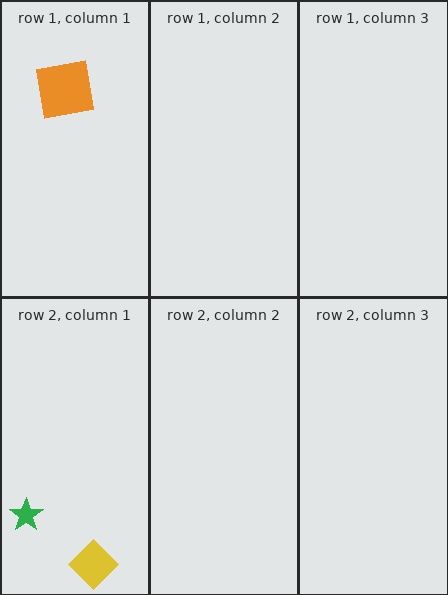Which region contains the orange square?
The row 1, column 1 region.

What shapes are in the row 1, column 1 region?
The orange square.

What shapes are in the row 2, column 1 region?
The green star, the yellow diamond.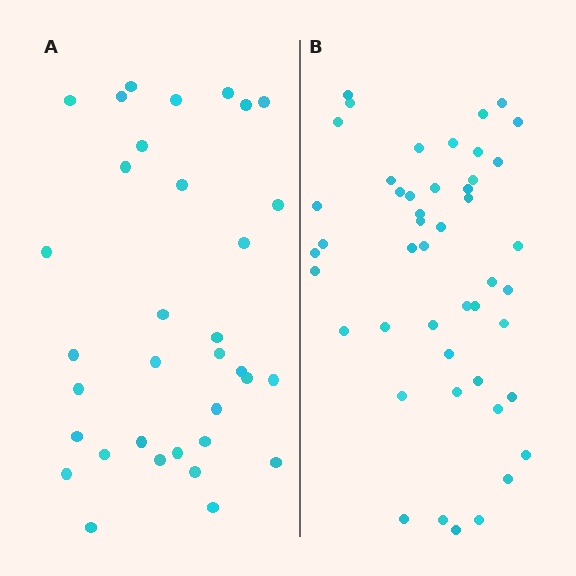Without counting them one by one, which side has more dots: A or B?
Region B (the right region) has more dots.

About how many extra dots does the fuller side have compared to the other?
Region B has approximately 15 more dots than region A.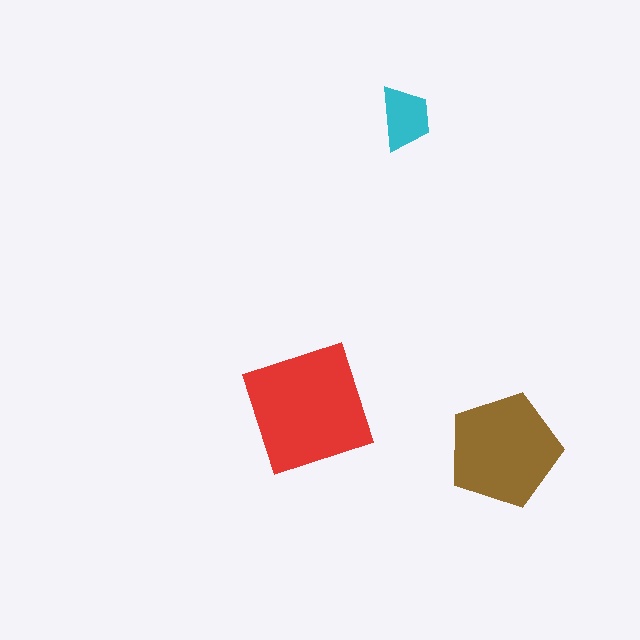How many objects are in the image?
There are 3 objects in the image.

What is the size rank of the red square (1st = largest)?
1st.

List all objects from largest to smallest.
The red square, the brown pentagon, the cyan trapezoid.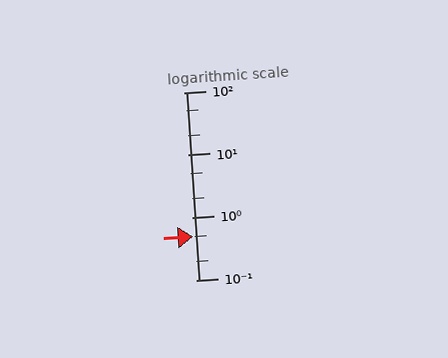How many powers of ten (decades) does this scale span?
The scale spans 3 decades, from 0.1 to 100.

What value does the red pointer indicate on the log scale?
The pointer indicates approximately 0.5.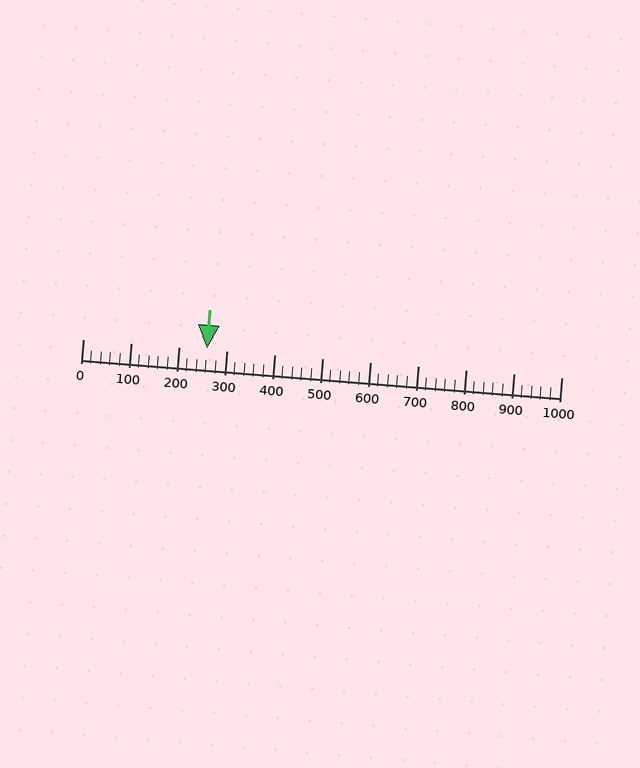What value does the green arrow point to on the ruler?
The green arrow points to approximately 260.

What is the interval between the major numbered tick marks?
The major tick marks are spaced 100 units apart.